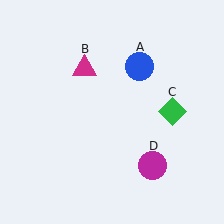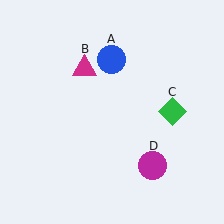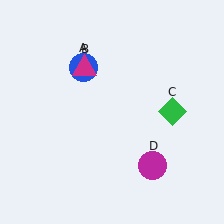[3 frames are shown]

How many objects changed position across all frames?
1 object changed position: blue circle (object A).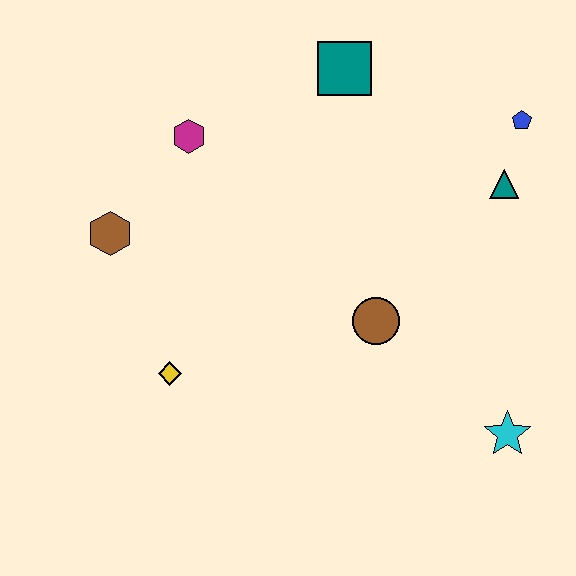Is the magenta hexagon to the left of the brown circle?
Yes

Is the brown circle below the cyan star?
No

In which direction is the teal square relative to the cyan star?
The teal square is above the cyan star.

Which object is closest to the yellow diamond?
The brown hexagon is closest to the yellow diamond.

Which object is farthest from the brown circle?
The brown hexagon is farthest from the brown circle.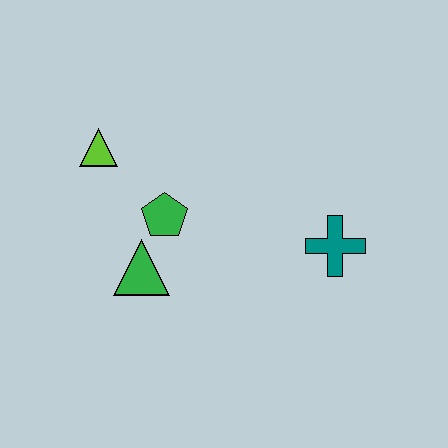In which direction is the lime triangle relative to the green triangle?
The lime triangle is above the green triangle.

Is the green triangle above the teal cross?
No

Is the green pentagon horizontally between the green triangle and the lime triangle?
No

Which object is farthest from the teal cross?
The lime triangle is farthest from the teal cross.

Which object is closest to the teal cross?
The green pentagon is closest to the teal cross.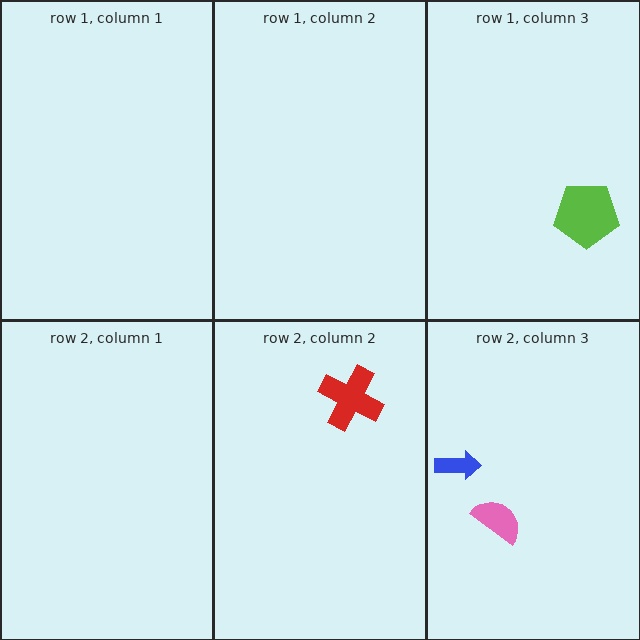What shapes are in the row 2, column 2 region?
The red cross.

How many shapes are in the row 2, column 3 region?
2.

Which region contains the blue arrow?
The row 2, column 3 region.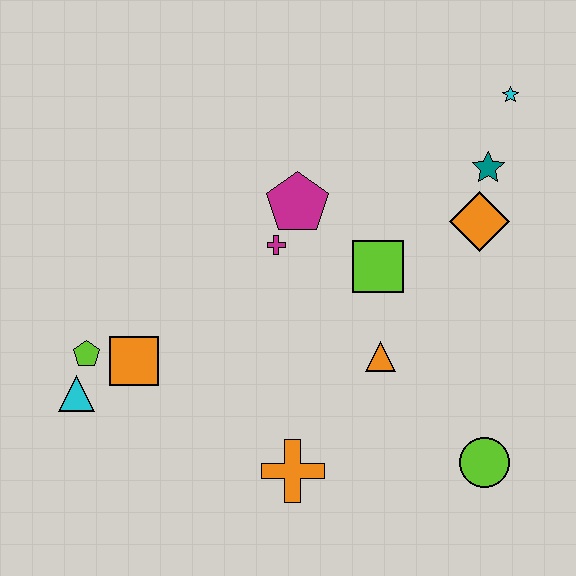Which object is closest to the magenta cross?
The magenta pentagon is closest to the magenta cross.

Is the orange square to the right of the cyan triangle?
Yes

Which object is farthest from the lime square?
The cyan triangle is farthest from the lime square.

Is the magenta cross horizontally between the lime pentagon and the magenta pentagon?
Yes